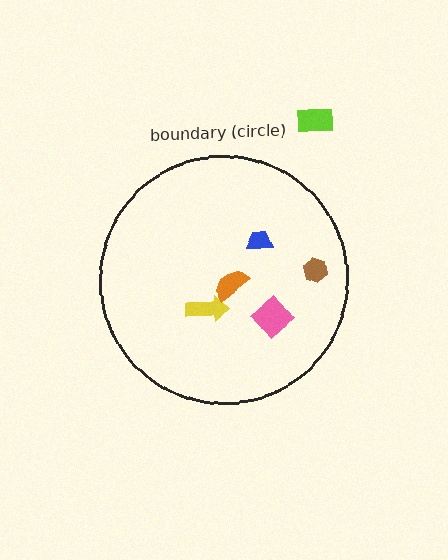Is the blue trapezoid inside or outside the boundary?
Inside.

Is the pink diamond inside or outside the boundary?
Inside.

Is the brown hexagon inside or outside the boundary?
Inside.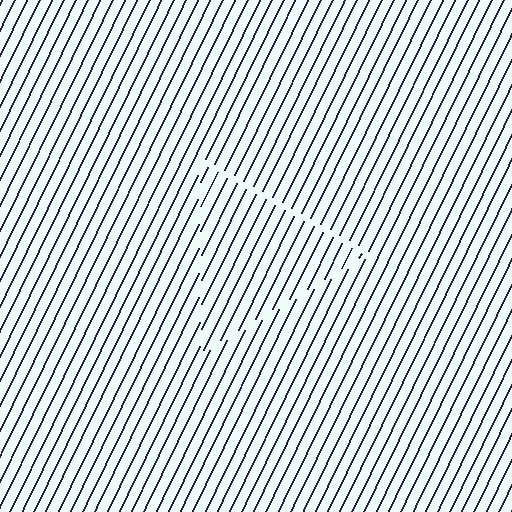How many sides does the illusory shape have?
3 sides — the line-ends trace a triangle.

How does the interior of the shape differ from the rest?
The interior of the shape contains the same grating, shifted by half a period — the contour is defined by the phase discontinuity where line-ends from the inner and outer gratings abut.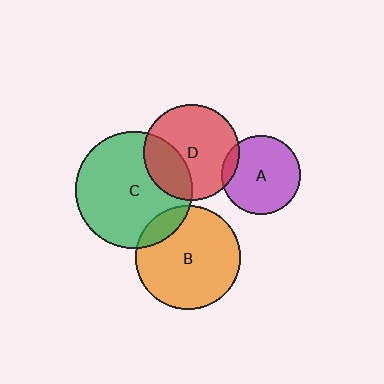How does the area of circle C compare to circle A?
Approximately 2.2 times.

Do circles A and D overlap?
Yes.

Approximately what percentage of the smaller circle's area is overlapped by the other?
Approximately 10%.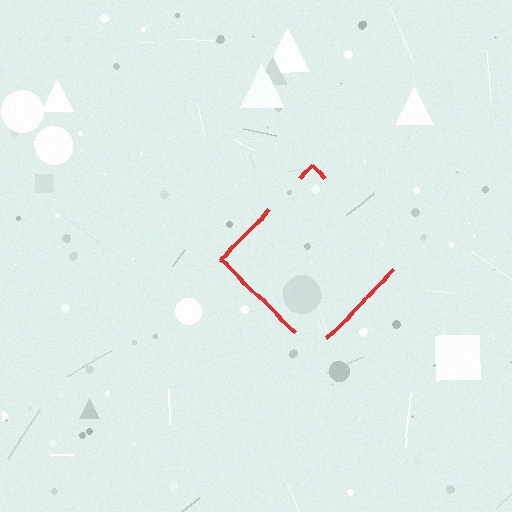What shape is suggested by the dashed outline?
The dashed outline suggests a diamond.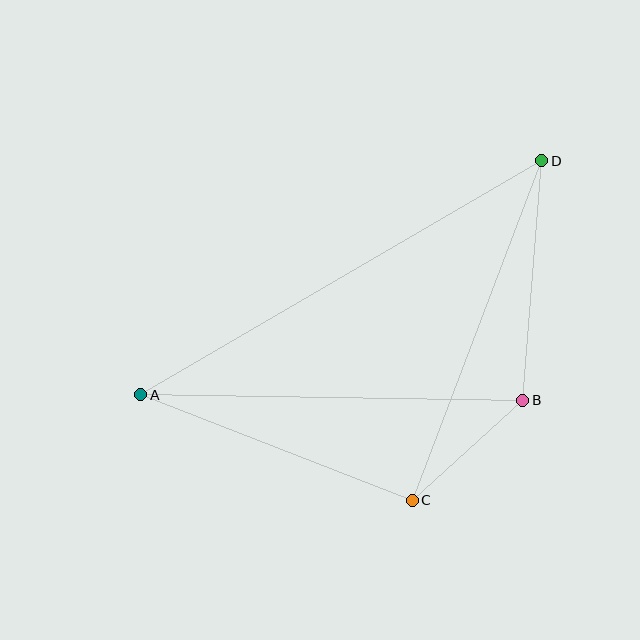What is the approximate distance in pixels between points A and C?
The distance between A and C is approximately 291 pixels.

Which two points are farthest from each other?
Points A and D are farthest from each other.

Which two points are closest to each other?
Points B and C are closest to each other.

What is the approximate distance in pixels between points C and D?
The distance between C and D is approximately 364 pixels.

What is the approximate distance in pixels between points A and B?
The distance between A and B is approximately 382 pixels.